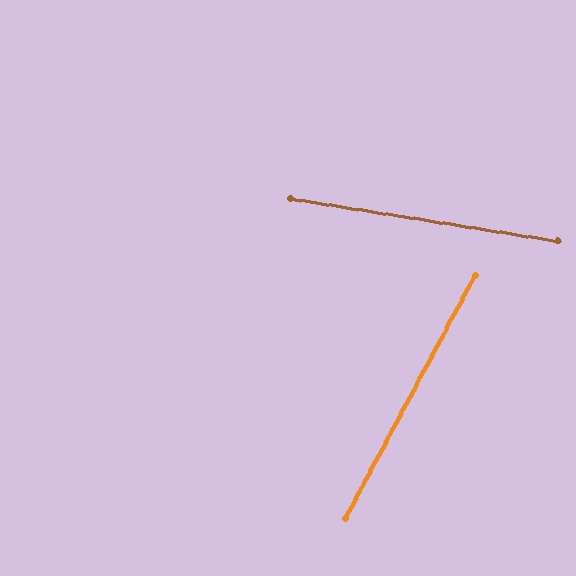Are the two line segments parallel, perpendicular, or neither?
Neither parallel nor perpendicular — they differ by about 71°.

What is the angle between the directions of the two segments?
Approximately 71 degrees.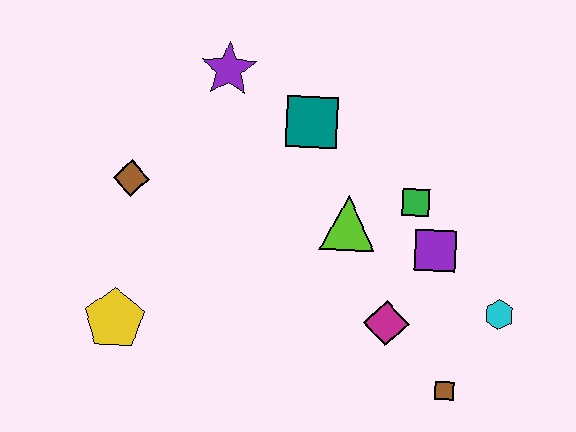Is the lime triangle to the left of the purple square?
Yes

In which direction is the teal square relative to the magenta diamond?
The teal square is above the magenta diamond.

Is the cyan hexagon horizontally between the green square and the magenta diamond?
No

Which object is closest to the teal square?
The purple star is closest to the teal square.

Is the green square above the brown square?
Yes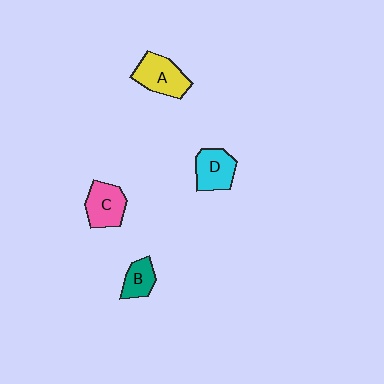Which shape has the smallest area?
Shape B (teal).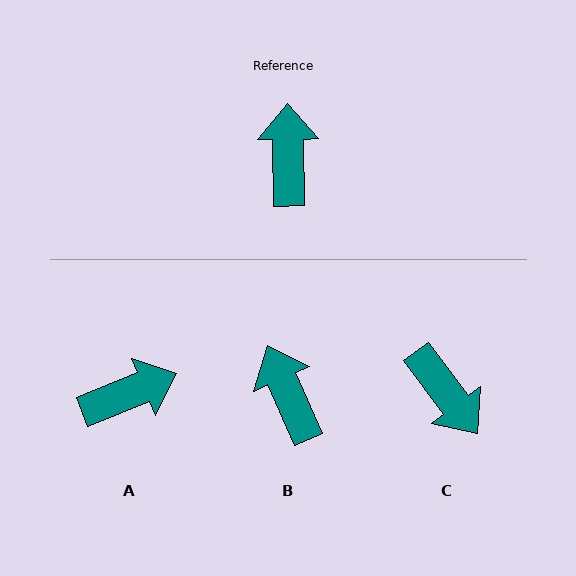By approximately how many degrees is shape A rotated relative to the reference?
Approximately 69 degrees clockwise.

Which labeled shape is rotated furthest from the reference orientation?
C, about 144 degrees away.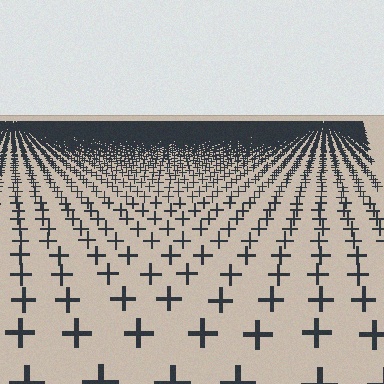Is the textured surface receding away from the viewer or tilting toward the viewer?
The surface is receding away from the viewer. Texture elements get smaller and denser toward the top.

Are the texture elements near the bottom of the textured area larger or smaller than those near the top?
Larger. Near the bottom, elements are closer to the viewer and appear at a bigger on-screen size.